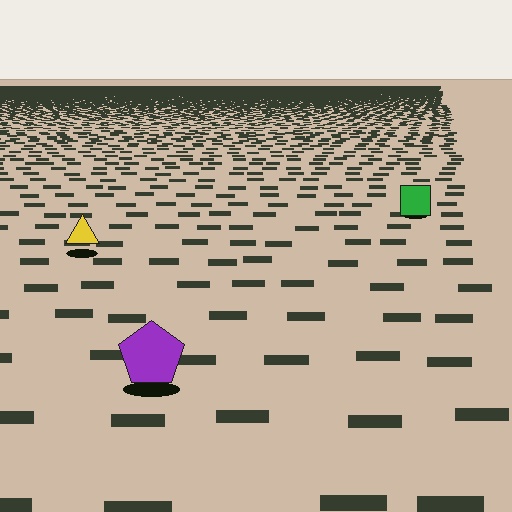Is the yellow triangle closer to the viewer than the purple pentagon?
No. The purple pentagon is closer — you can tell from the texture gradient: the ground texture is coarser near it.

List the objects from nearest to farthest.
From nearest to farthest: the purple pentagon, the yellow triangle, the green square.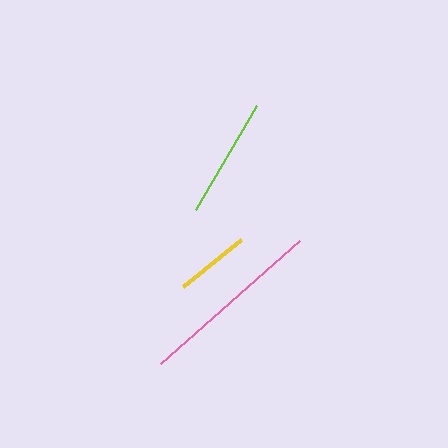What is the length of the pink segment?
The pink segment is approximately 186 pixels long.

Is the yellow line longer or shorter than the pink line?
The pink line is longer than the yellow line.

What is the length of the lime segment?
The lime segment is approximately 120 pixels long.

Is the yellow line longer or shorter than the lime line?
The lime line is longer than the yellow line.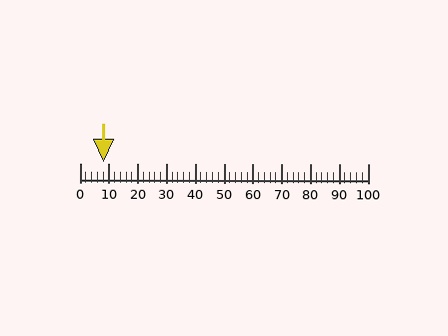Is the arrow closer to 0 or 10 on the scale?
The arrow is closer to 10.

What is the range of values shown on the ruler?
The ruler shows values from 0 to 100.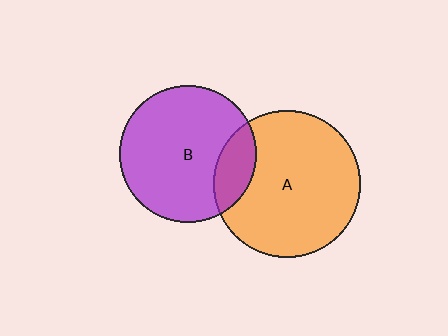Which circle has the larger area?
Circle A (orange).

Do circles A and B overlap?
Yes.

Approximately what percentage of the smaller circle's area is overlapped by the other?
Approximately 15%.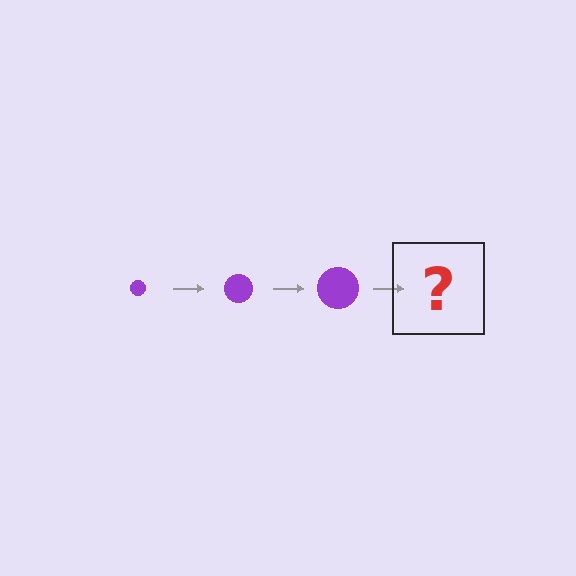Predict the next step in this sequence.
The next step is a purple circle, larger than the previous one.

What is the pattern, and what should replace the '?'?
The pattern is that the circle gets progressively larger each step. The '?' should be a purple circle, larger than the previous one.